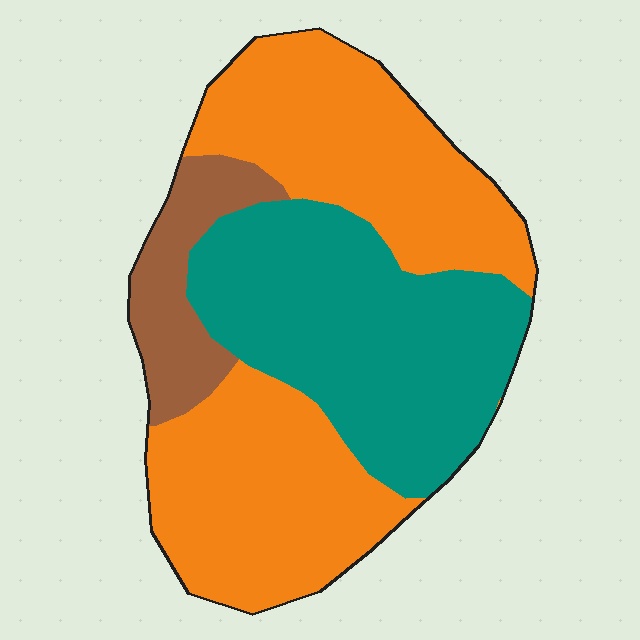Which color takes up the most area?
Orange, at roughly 50%.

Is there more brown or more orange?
Orange.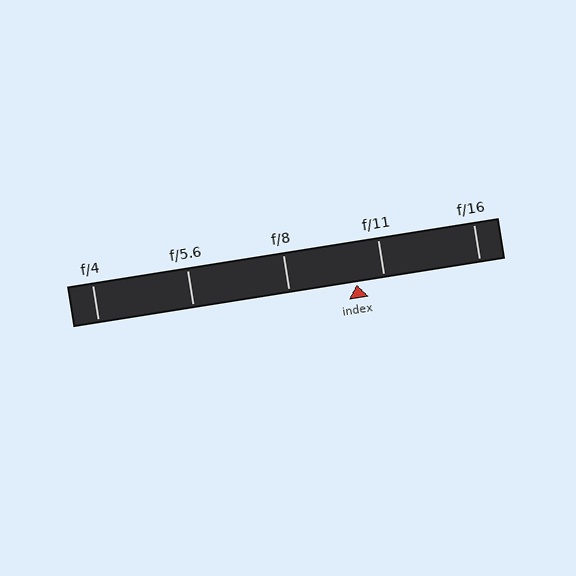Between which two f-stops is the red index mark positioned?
The index mark is between f/8 and f/11.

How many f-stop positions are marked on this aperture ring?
There are 5 f-stop positions marked.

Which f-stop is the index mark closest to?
The index mark is closest to f/11.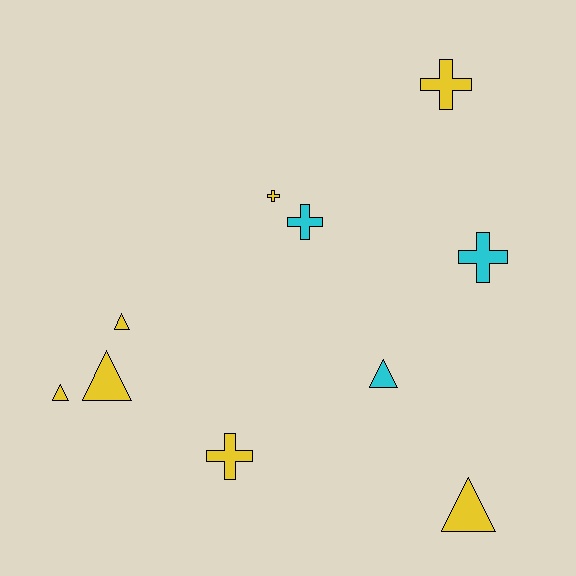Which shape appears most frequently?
Cross, with 5 objects.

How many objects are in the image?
There are 10 objects.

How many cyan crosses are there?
There are 2 cyan crosses.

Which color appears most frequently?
Yellow, with 7 objects.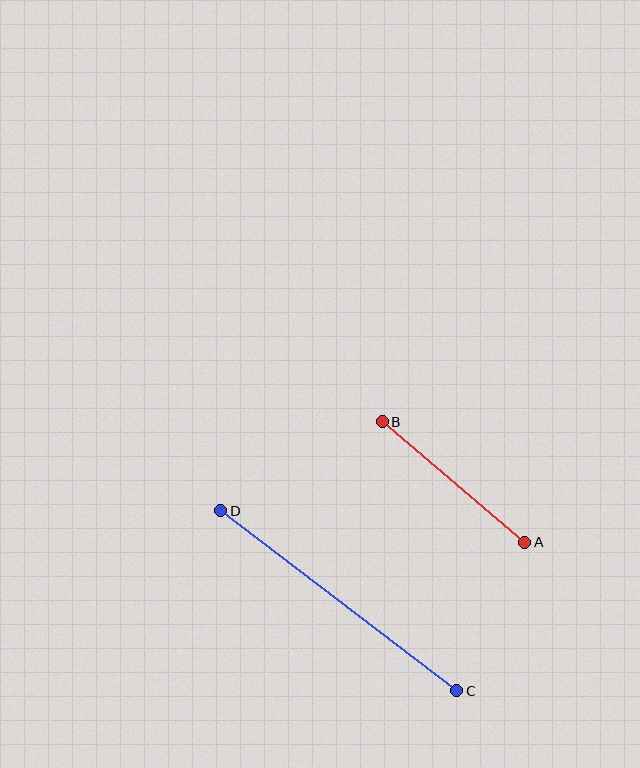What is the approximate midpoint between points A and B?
The midpoint is at approximately (454, 482) pixels.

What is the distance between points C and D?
The distance is approximately 297 pixels.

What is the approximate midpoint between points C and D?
The midpoint is at approximately (339, 601) pixels.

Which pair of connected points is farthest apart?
Points C and D are farthest apart.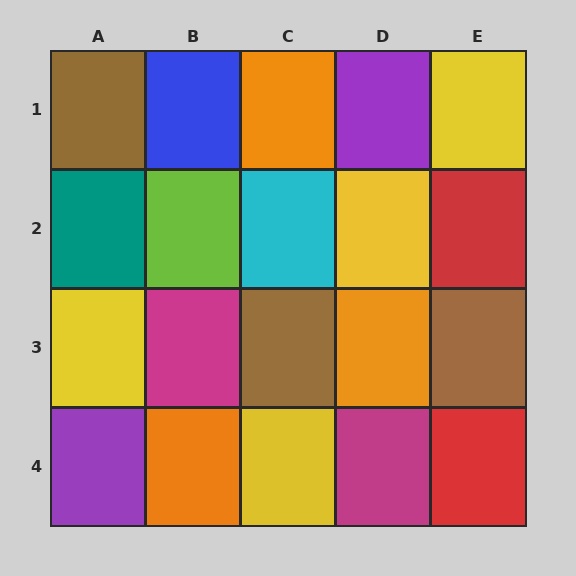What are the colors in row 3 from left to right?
Yellow, magenta, brown, orange, brown.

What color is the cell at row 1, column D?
Purple.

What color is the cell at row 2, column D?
Yellow.